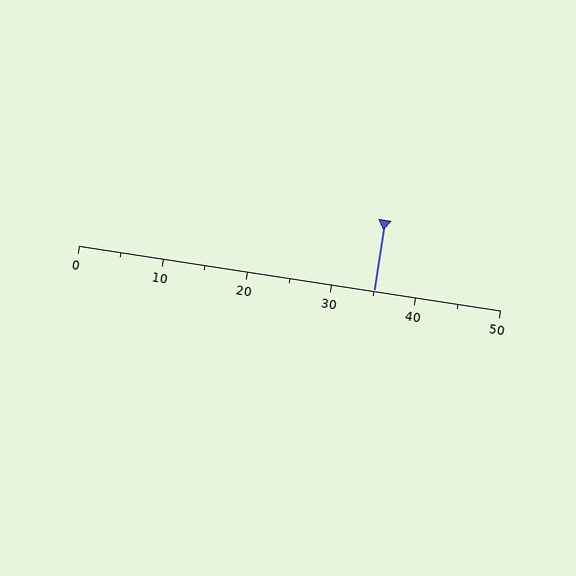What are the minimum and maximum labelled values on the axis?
The axis runs from 0 to 50.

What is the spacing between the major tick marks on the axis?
The major ticks are spaced 10 apart.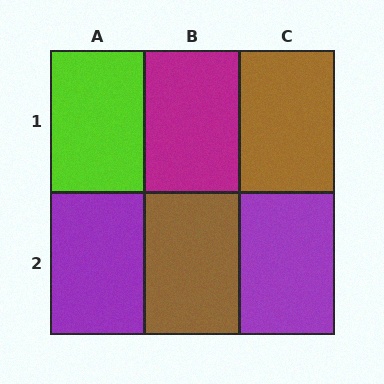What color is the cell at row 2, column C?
Purple.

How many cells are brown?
2 cells are brown.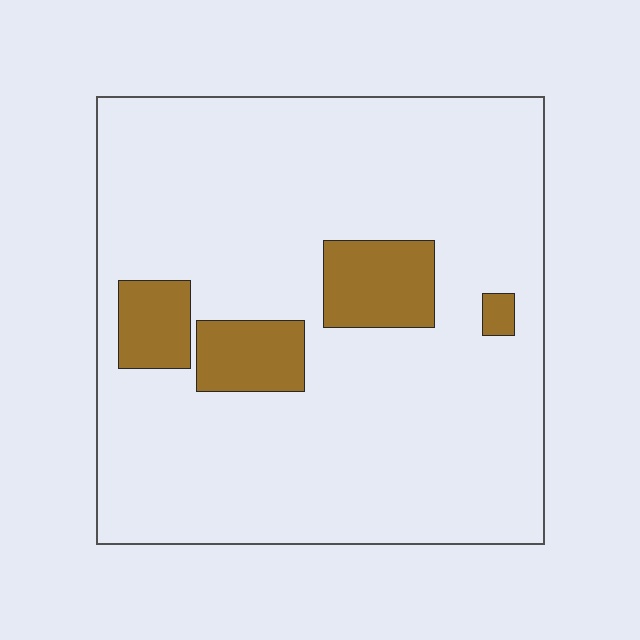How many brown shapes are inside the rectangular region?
4.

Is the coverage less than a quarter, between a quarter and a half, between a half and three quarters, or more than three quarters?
Less than a quarter.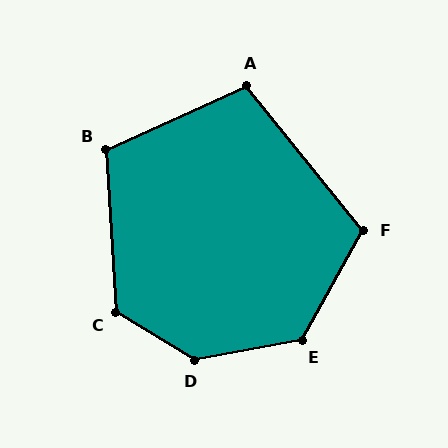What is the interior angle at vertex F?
Approximately 112 degrees (obtuse).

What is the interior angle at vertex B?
Approximately 111 degrees (obtuse).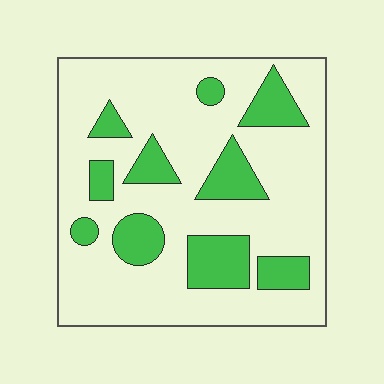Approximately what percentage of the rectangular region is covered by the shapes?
Approximately 25%.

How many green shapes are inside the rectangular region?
10.